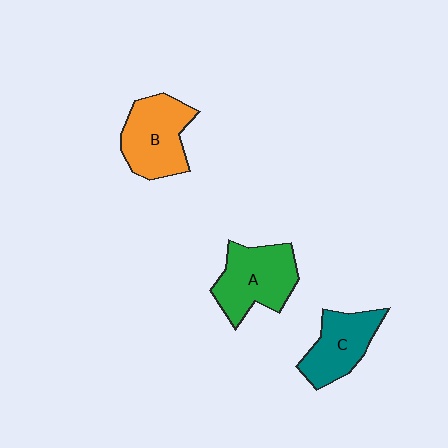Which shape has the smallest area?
Shape C (teal).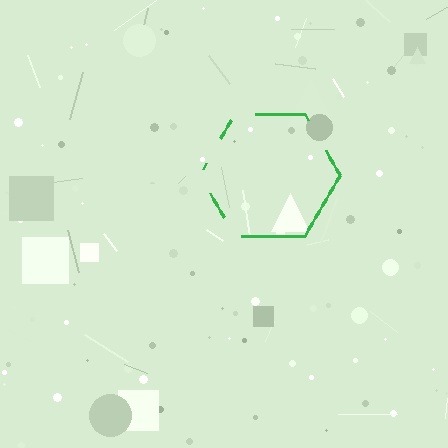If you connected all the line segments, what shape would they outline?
They would outline a hexagon.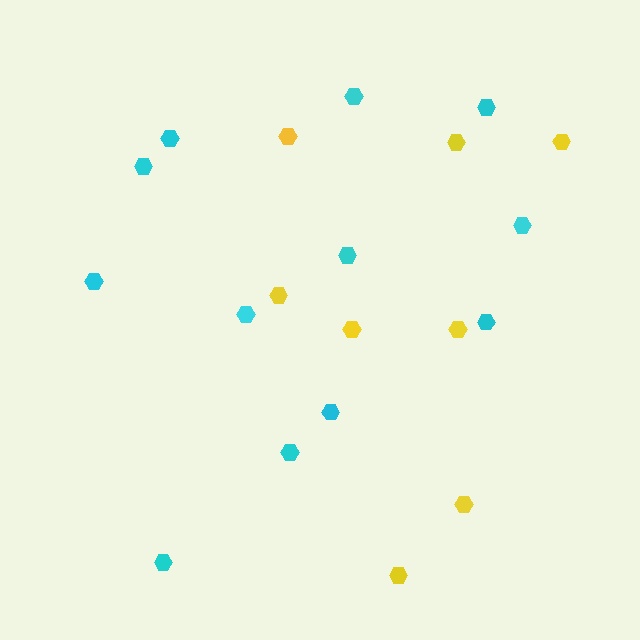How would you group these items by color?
There are 2 groups: one group of cyan hexagons (12) and one group of yellow hexagons (8).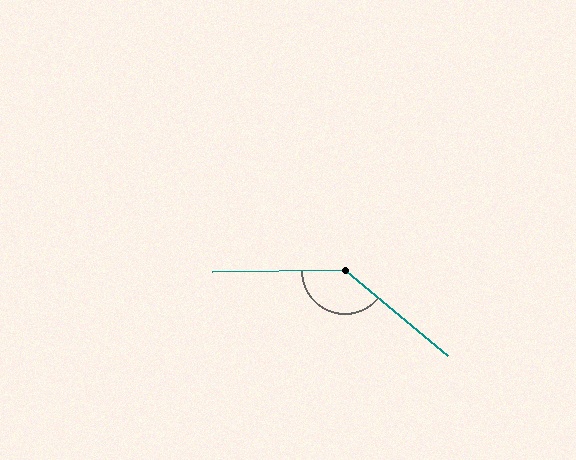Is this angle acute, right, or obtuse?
It is obtuse.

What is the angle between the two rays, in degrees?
Approximately 140 degrees.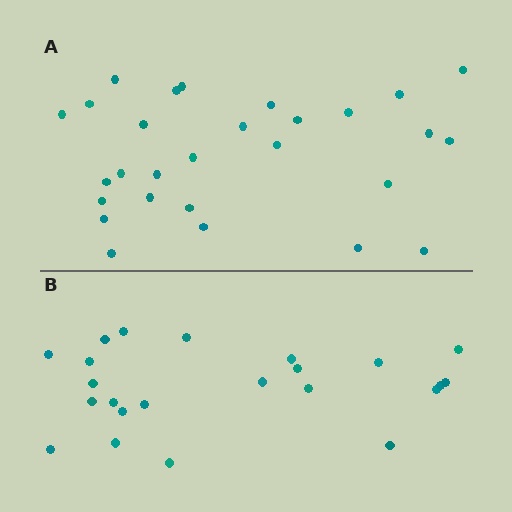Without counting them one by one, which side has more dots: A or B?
Region A (the top region) has more dots.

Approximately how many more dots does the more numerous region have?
Region A has about 5 more dots than region B.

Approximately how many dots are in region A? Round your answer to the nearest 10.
About 30 dots. (The exact count is 28, which rounds to 30.)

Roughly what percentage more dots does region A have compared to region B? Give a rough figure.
About 20% more.